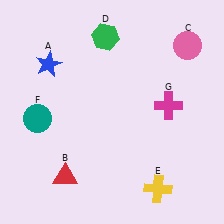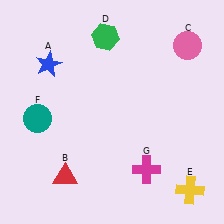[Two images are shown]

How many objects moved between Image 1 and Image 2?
2 objects moved between the two images.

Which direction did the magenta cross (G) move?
The magenta cross (G) moved down.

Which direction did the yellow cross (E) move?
The yellow cross (E) moved right.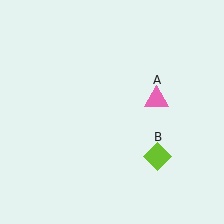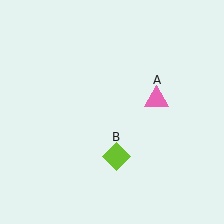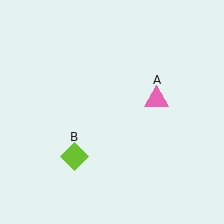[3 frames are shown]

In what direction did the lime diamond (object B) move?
The lime diamond (object B) moved left.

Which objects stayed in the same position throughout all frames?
Pink triangle (object A) remained stationary.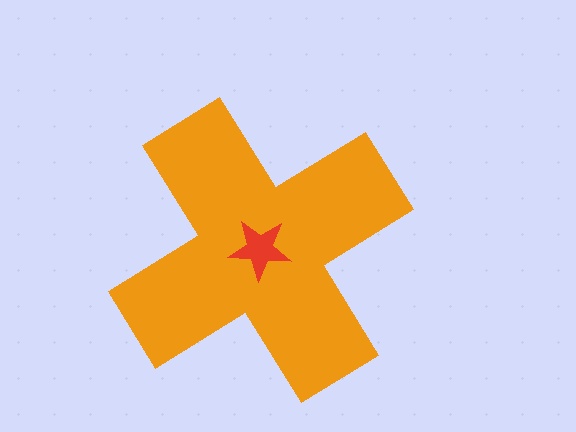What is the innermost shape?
The red star.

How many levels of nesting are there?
2.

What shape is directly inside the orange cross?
The red star.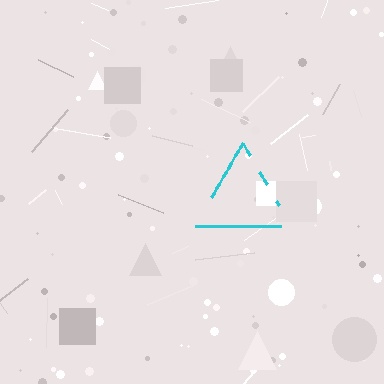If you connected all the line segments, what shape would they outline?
They would outline a triangle.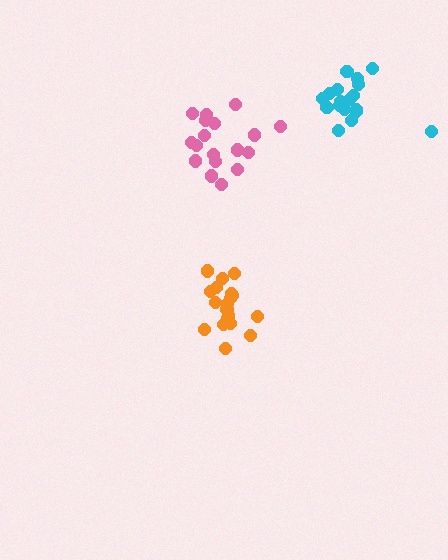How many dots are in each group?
Group 1: 18 dots, Group 2: 19 dots, Group 3: 19 dots (56 total).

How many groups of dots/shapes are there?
There are 3 groups.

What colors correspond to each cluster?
The clusters are colored: pink, orange, cyan.